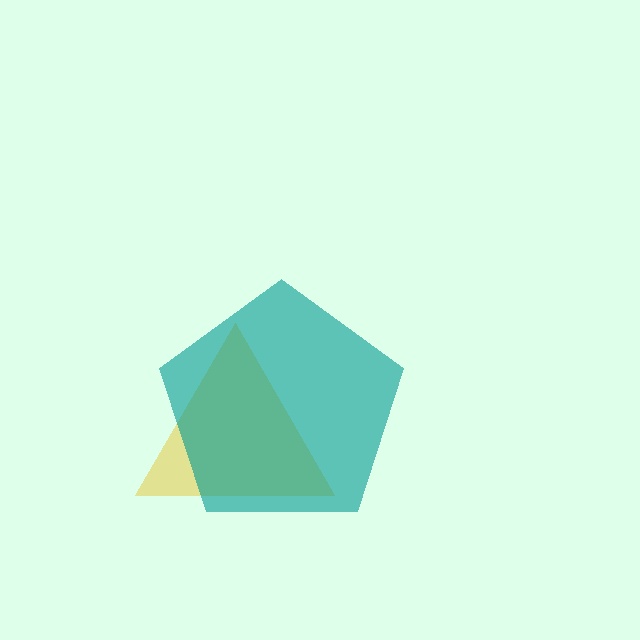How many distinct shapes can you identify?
There are 2 distinct shapes: a yellow triangle, a teal pentagon.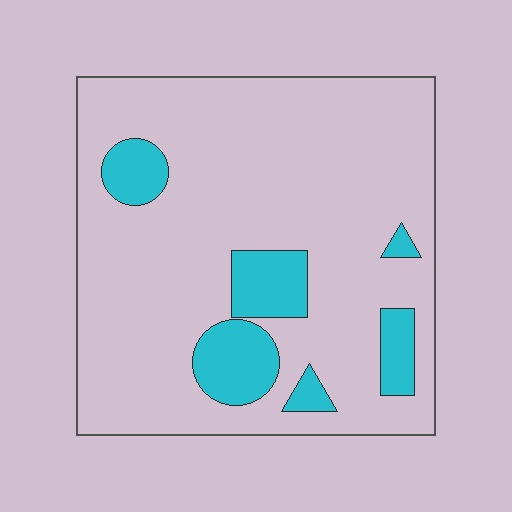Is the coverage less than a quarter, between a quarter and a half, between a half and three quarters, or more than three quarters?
Less than a quarter.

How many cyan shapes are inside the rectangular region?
6.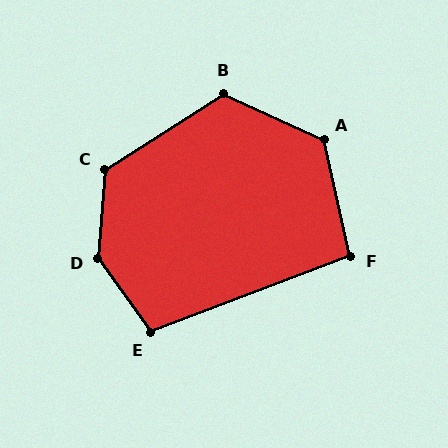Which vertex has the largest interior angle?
D, at approximately 140 degrees.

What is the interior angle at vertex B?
Approximately 122 degrees (obtuse).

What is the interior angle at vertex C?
Approximately 127 degrees (obtuse).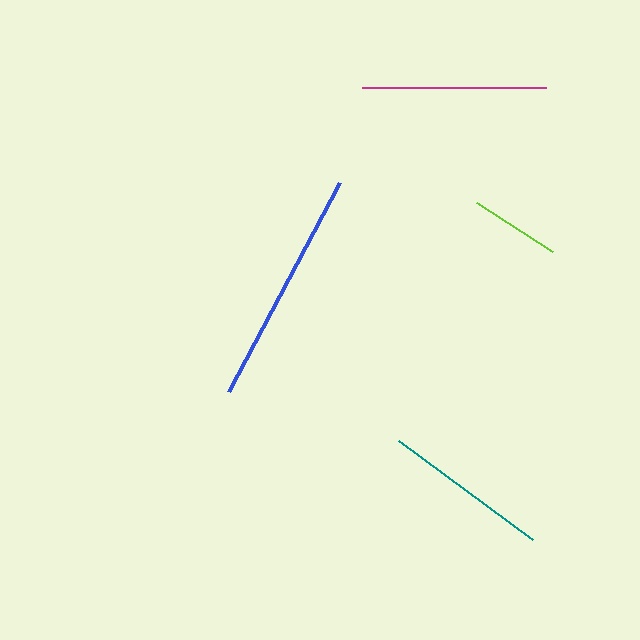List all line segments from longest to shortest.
From longest to shortest: blue, magenta, teal, lime.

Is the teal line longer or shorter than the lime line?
The teal line is longer than the lime line.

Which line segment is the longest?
The blue line is the longest at approximately 236 pixels.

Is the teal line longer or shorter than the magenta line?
The magenta line is longer than the teal line.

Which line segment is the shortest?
The lime line is the shortest at approximately 90 pixels.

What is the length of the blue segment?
The blue segment is approximately 236 pixels long.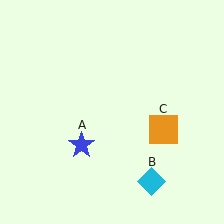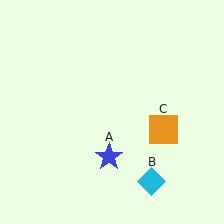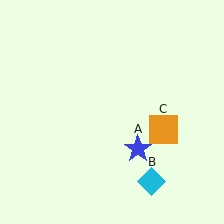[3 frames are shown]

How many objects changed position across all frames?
1 object changed position: blue star (object A).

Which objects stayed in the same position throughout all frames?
Cyan diamond (object B) and orange square (object C) remained stationary.